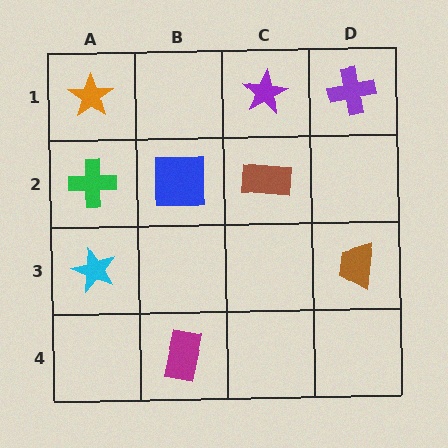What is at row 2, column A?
A green cross.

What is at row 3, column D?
A brown trapezoid.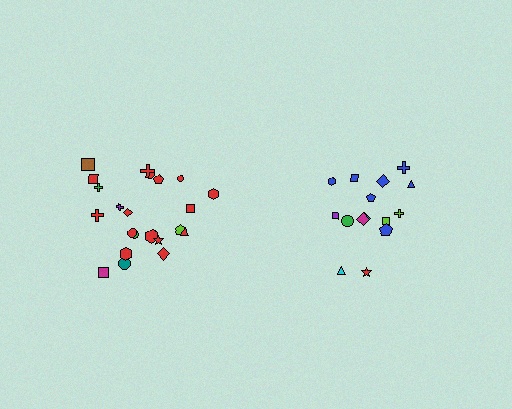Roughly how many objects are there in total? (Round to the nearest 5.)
Roughly 35 objects in total.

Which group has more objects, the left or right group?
The left group.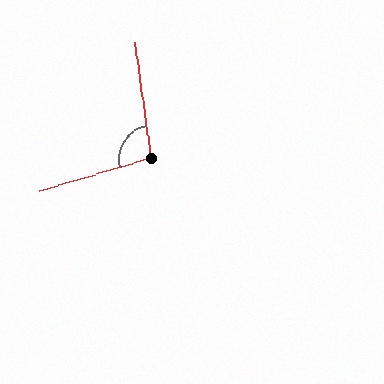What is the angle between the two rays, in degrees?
Approximately 99 degrees.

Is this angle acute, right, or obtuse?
It is obtuse.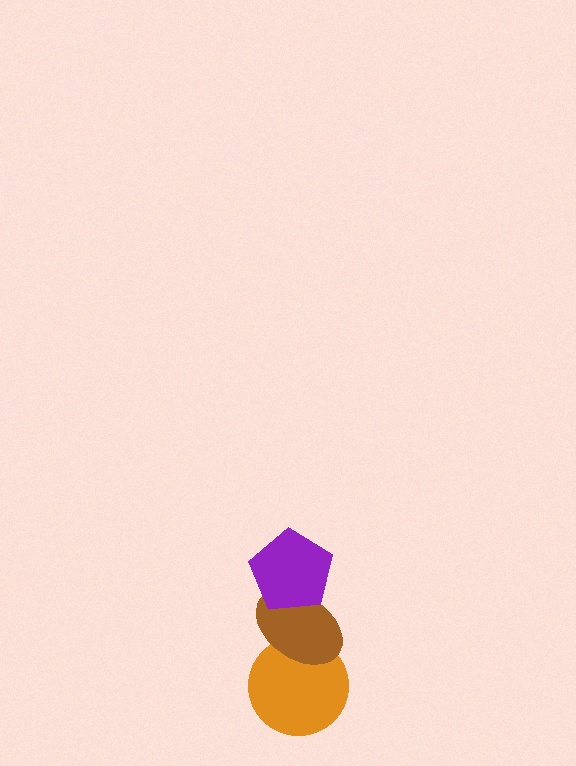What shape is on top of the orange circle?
The brown ellipse is on top of the orange circle.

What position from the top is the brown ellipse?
The brown ellipse is 2nd from the top.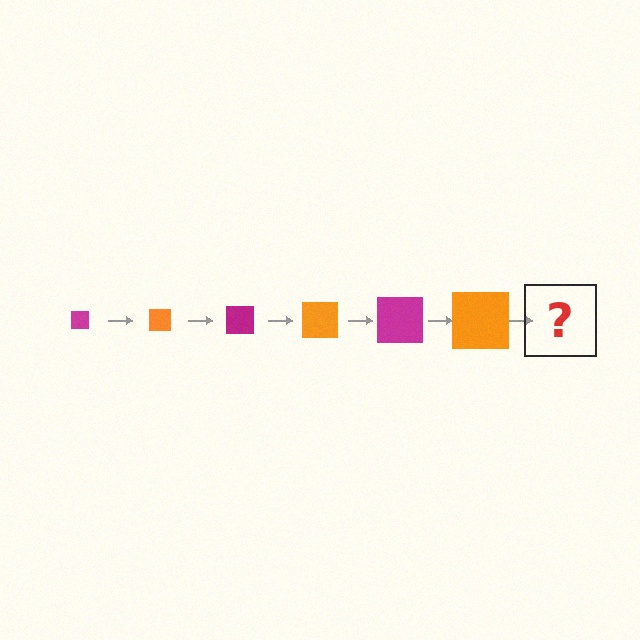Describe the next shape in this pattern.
It should be a magenta square, larger than the previous one.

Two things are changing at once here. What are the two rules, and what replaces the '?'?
The two rules are that the square grows larger each step and the color cycles through magenta and orange. The '?' should be a magenta square, larger than the previous one.